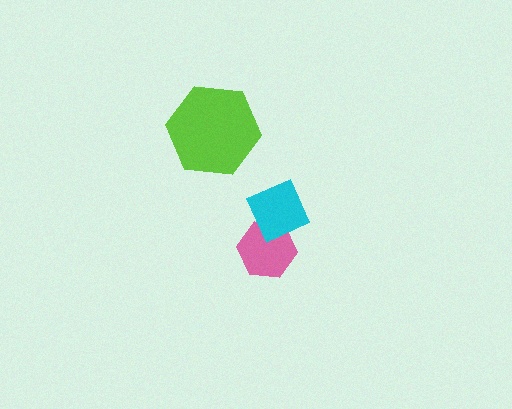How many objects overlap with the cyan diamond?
1 object overlaps with the cyan diamond.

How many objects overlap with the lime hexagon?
0 objects overlap with the lime hexagon.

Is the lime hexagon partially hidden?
No, no other shape covers it.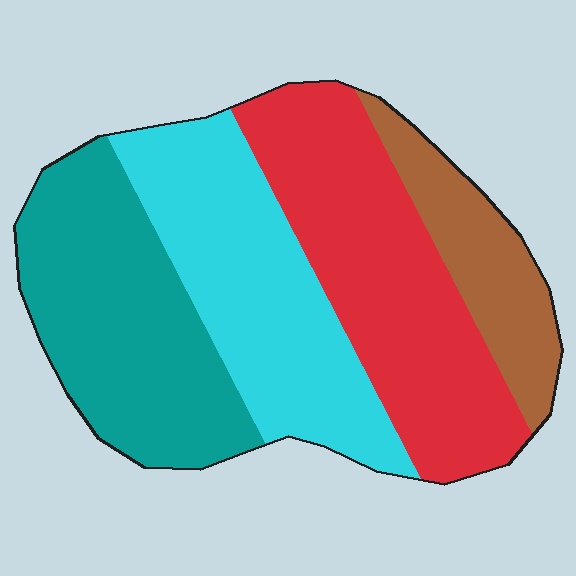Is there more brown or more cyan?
Cyan.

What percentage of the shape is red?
Red takes up about one third (1/3) of the shape.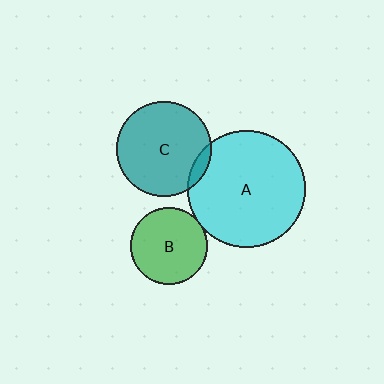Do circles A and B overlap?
Yes.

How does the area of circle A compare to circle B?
Approximately 2.3 times.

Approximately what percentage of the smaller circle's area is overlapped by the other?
Approximately 5%.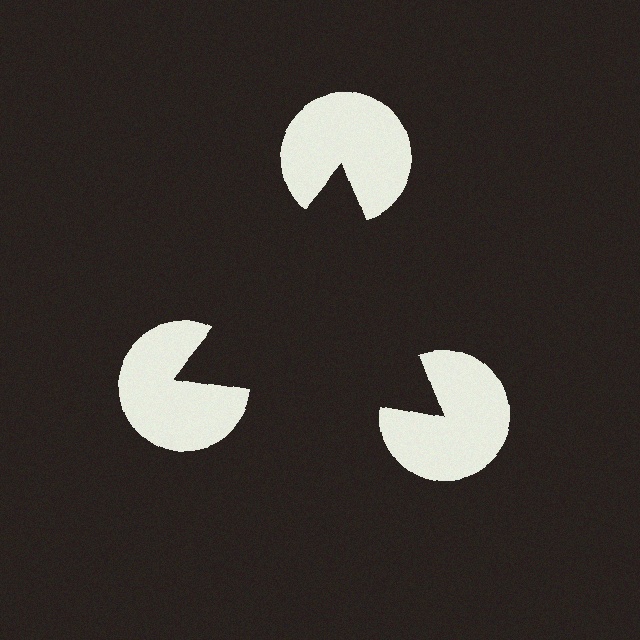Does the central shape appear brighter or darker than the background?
It typically appears slightly darker than the background, even though no actual brightness change is drawn.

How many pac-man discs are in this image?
There are 3 — one at each vertex of the illusory triangle.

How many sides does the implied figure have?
3 sides.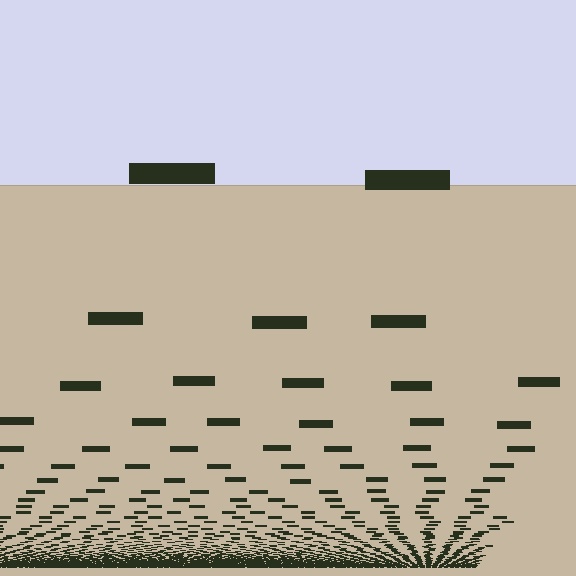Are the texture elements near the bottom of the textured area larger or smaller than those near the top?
Smaller. The gradient is inverted — elements near the bottom are smaller and denser.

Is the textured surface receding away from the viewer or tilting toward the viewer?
The surface appears to tilt toward the viewer. Texture elements get larger and sparser toward the top.